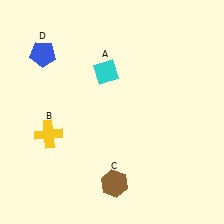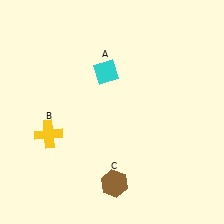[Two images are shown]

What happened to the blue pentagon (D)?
The blue pentagon (D) was removed in Image 2. It was in the top-left area of Image 1.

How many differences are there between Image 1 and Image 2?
There is 1 difference between the two images.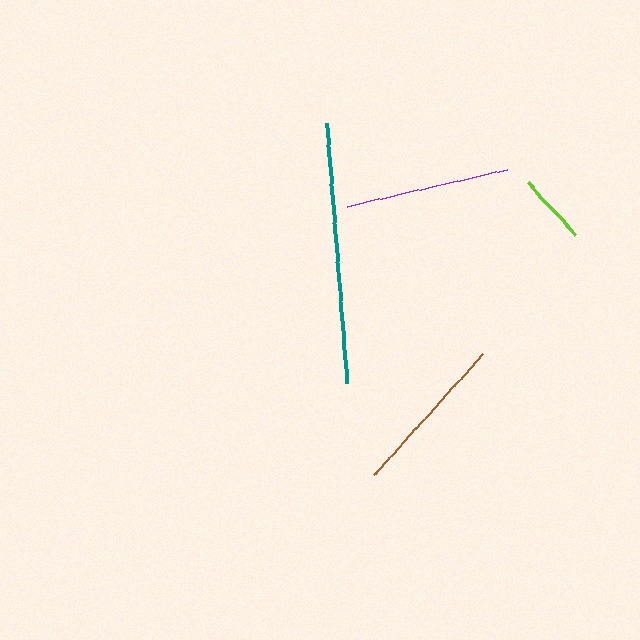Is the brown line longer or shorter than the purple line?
The purple line is longer than the brown line.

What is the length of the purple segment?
The purple segment is approximately 165 pixels long.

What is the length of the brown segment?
The brown segment is approximately 163 pixels long.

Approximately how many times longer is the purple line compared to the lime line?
The purple line is approximately 2.3 times the length of the lime line.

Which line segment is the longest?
The teal line is the longest at approximately 261 pixels.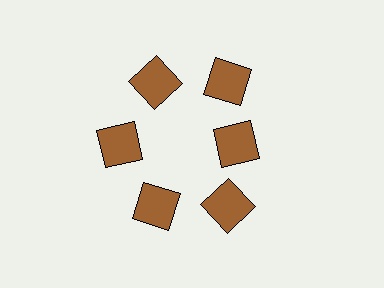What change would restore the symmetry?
The symmetry would be restored by moving it outward, back onto the ring so that all 6 squares sit at equal angles and equal distance from the center.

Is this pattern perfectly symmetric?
No. The 6 brown squares are arranged in a ring, but one element near the 3 o'clock position is pulled inward toward the center, breaking the 6-fold rotational symmetry.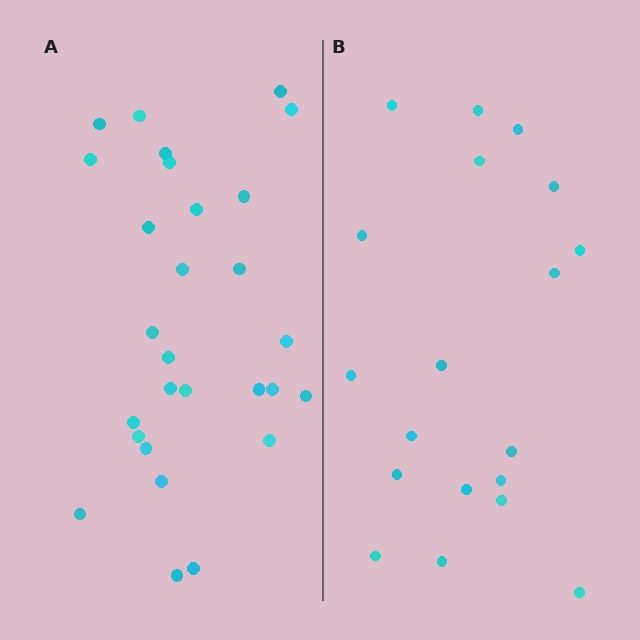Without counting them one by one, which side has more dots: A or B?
Region A (the left region) has more dots.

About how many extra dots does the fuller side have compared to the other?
Region A has roughly 8 or so more dots than region B.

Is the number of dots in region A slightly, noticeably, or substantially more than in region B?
Region A has substantially more. The ratio is roughly 1.5 to 1.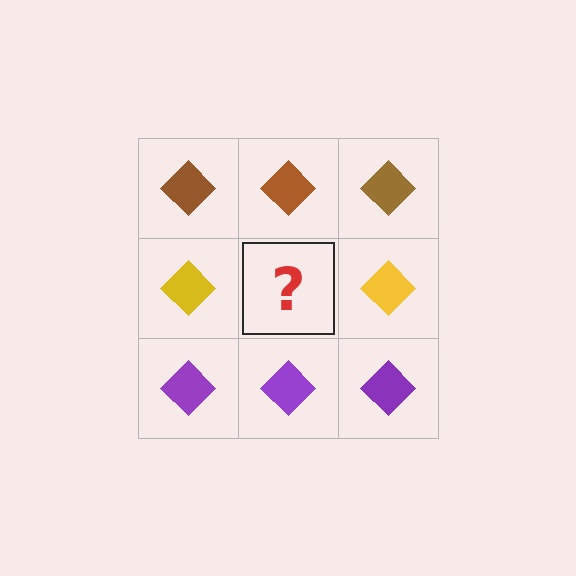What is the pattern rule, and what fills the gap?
The rule is that each row has a consistent color. The gap should be filled with a yellow diamond.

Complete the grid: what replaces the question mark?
The question mark should be replaced with a yellow diamond.